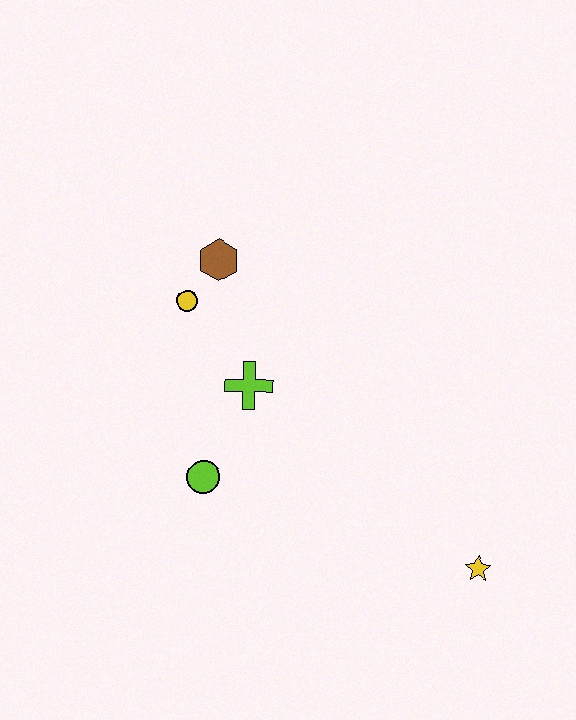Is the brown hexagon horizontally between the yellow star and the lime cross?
No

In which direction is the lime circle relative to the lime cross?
The lime circle is below the lime cross.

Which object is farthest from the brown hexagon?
The yellow star is farthest from the brown hexagon.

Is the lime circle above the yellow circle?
No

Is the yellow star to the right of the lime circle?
Yes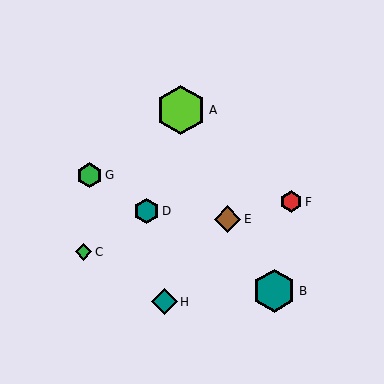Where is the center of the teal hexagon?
The center of the teal hexagon is at (147, 211).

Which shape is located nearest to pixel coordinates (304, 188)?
The red hexagon (labeled F) at (291, 202) is nearest to that location.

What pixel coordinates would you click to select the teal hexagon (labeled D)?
Click at (147, 211) to select the teal hexagon D.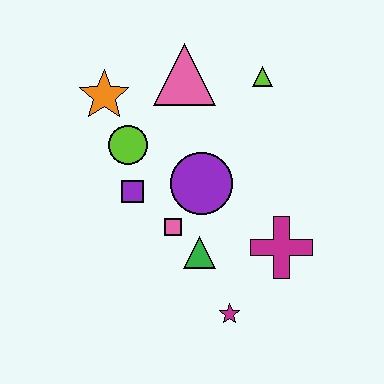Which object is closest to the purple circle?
The pink square is closest to the purple circle.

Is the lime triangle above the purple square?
Yes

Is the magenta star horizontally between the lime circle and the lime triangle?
Yes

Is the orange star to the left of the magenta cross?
Yes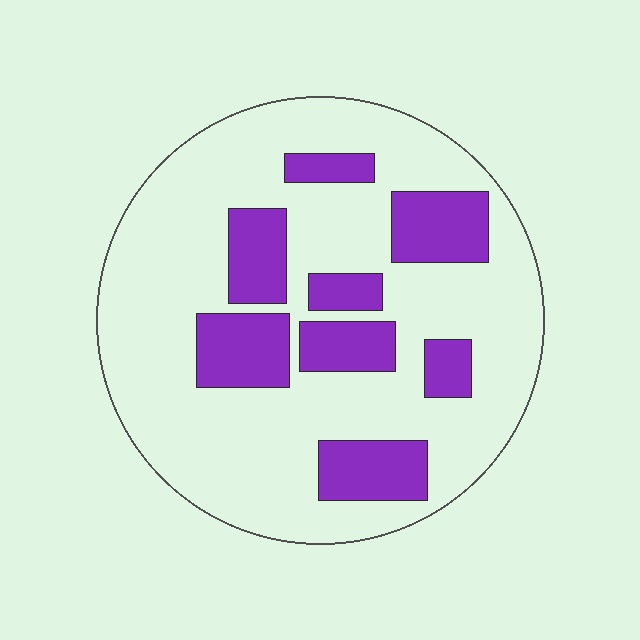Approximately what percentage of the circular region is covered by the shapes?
Approximately 25%.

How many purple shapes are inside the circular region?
8.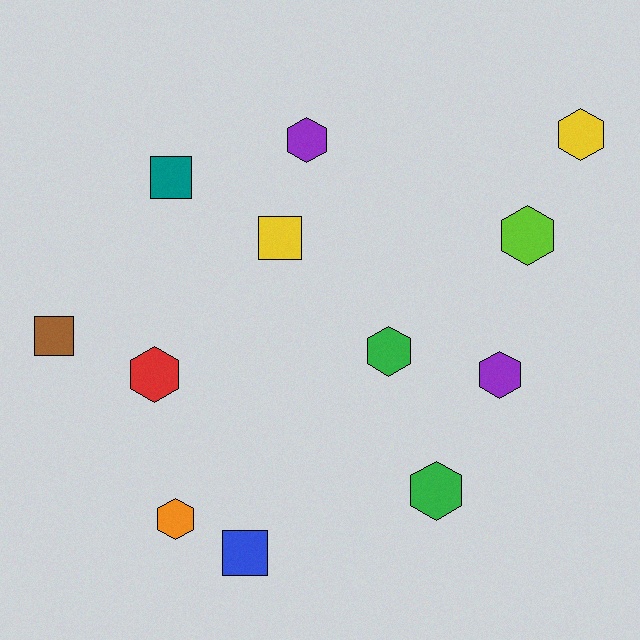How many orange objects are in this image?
There is 1 orange object.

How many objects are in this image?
There are 12 objects.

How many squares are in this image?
There are 4 squares.